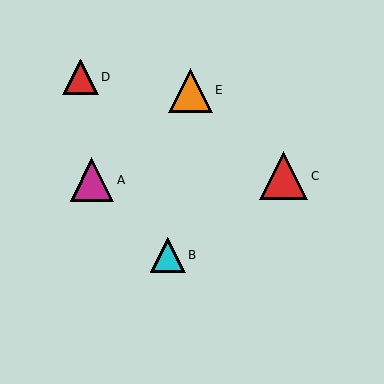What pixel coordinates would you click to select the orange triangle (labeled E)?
Click at (190, 90) to select the orange triangle E.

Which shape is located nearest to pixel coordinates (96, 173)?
The magenta triangle (labeled A) at (92, 180) is nearest to that location.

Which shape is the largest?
The red triangle (labeled C) is the largest.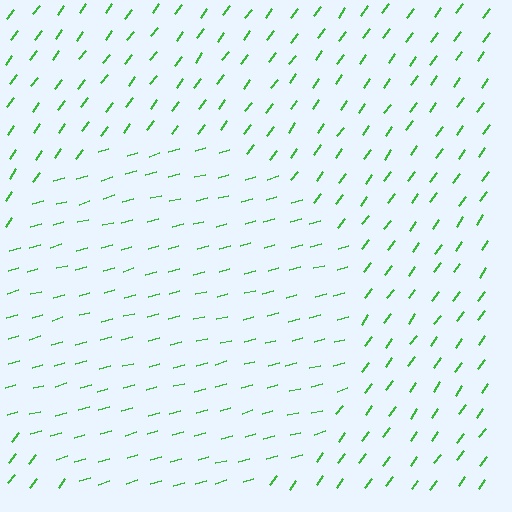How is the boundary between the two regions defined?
The boundary is defined purely by a change in line orientation (approximately 39 degrees difference). All lines are the same color and thickness.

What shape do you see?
I see a circle.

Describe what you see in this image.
The image is filled with small green line segments. A circle region in the image has lines oriented differently from the surrounding lines, creating a visible texture boundary.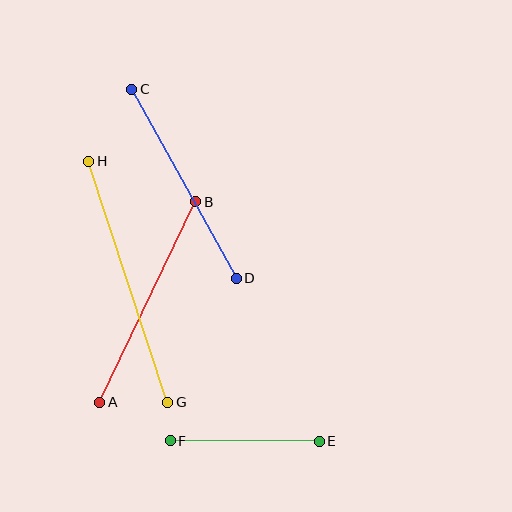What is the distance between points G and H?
The distance is approximately 254 pixels.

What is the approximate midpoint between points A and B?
The midpoint is at approximately (148, 302) pixels.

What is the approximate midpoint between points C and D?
The midpoint is at approximately (184, 184) pixels.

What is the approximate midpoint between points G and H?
The midpoint is at approximately (128, 282) pixels.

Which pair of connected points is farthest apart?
Points G and H are farthest apart.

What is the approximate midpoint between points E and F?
The midpoint is at approximately (245, 441) pixels.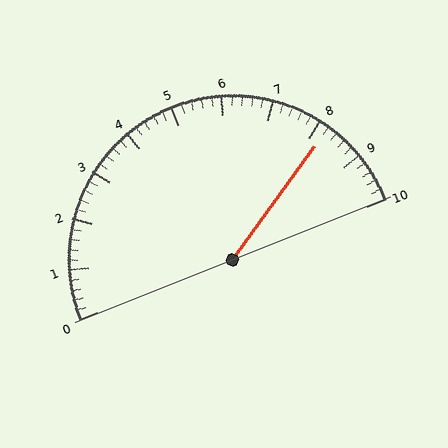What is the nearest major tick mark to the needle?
The nearest major tick mark is 8.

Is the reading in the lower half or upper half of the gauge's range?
The reading is in the upper half of the range (0 to 10).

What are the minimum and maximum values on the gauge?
The gauge ranges from 0 to 10.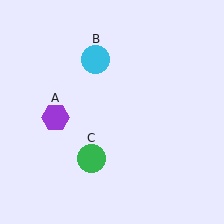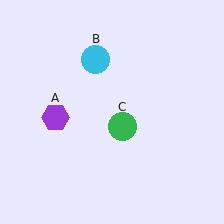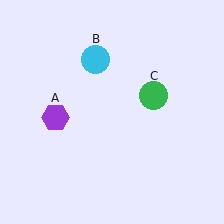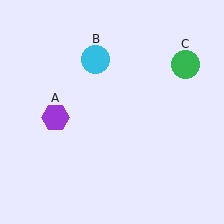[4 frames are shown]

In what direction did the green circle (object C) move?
The green circle (object C) moved up and to the right.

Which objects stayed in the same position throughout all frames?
Purple hexagon (object A) and cyan circle (object B) remained stationary.